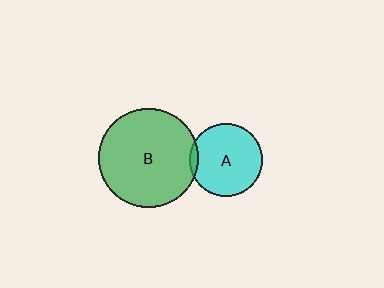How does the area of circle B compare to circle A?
Approximately 1.9 times.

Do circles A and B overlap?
Yes.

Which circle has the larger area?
Circle B (green).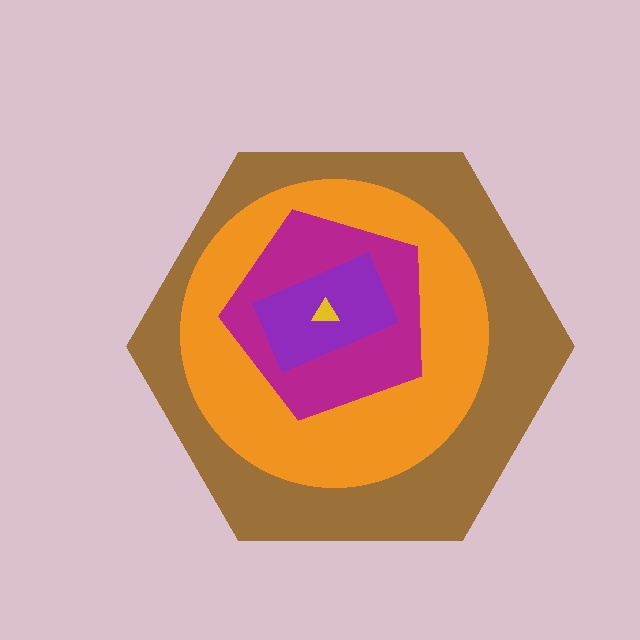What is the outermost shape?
The brown hexagon.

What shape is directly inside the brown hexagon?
The orange circle.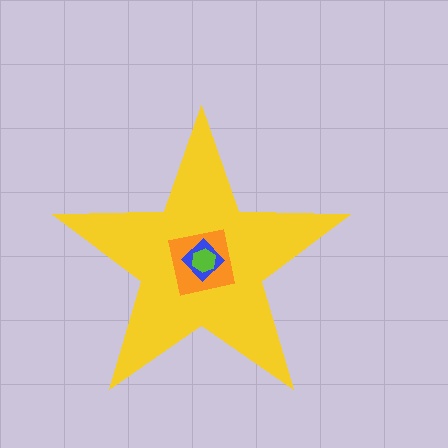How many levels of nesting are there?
4.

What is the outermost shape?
The yellow star.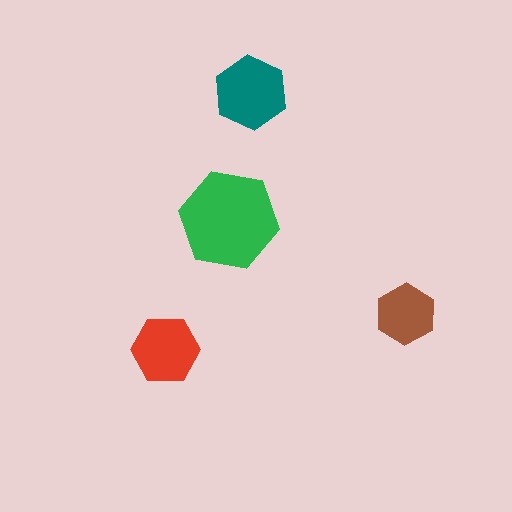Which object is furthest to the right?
The brown hexagon is rightmost.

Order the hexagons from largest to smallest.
the green one, the teal one, the red one, the brown one.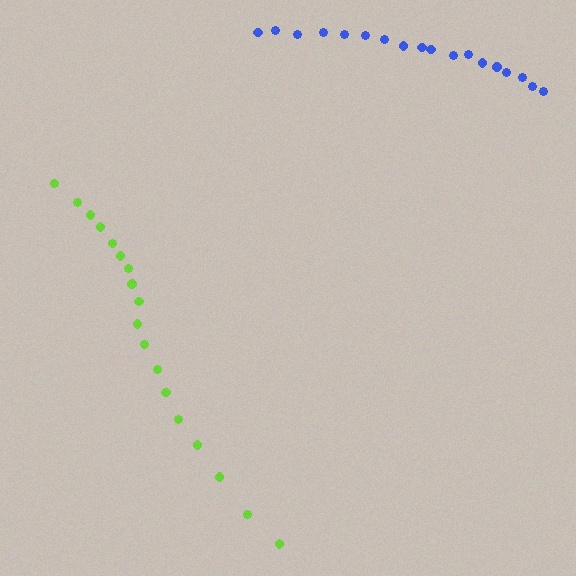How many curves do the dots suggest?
There are 2 distinct paths.